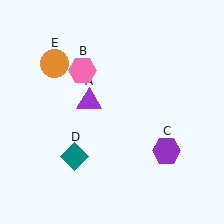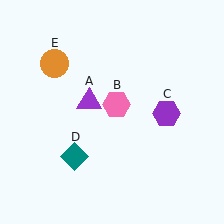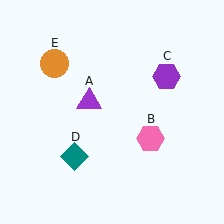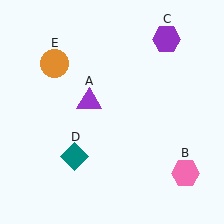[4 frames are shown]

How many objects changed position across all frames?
2 objects changed position: pink hexagon (object B), purple hexagon (object C).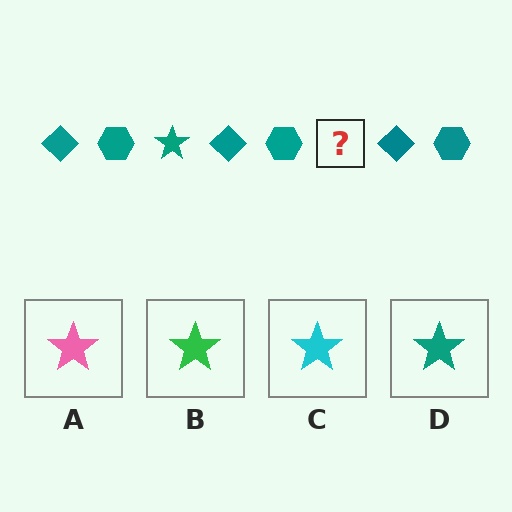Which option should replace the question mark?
Option D.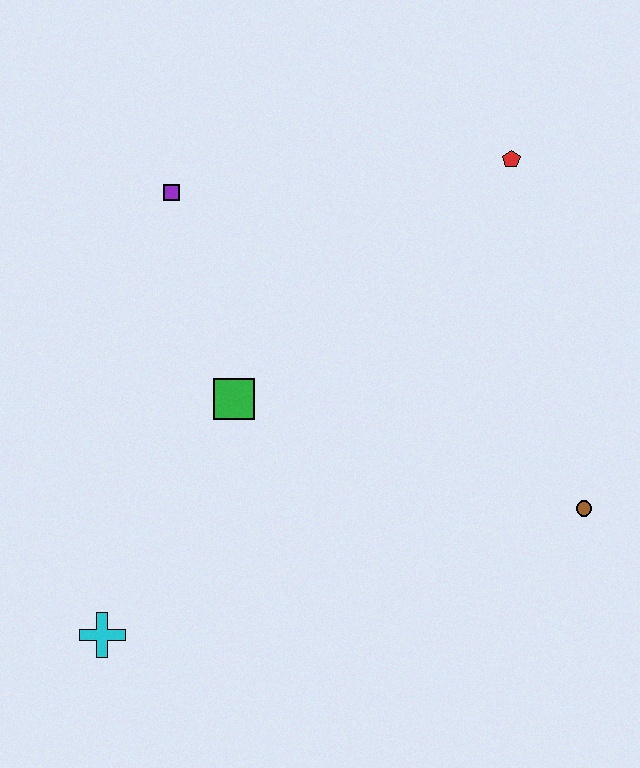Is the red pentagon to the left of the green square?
No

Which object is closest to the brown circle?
The red pentagon is closest to the brown circle.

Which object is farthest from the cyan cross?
The red pentagon is farthest from the cyan cross.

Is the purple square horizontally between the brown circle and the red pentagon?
No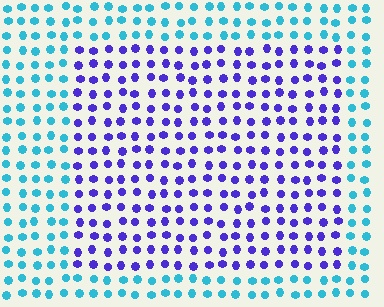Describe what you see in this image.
The image is filled with small cyan elements in a uniform arrangement. A rectangle-shaped region is visible where the elements are tinted to a slightly different hue, forming a subtle color boundary.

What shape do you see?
I see a rectangle.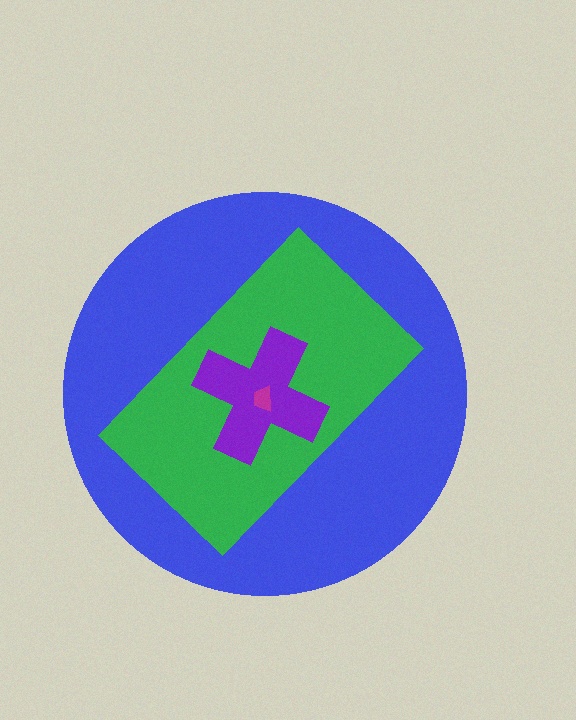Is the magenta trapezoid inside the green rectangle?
Yes.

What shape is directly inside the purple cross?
The magenta trapezoid.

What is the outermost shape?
The blue circle.